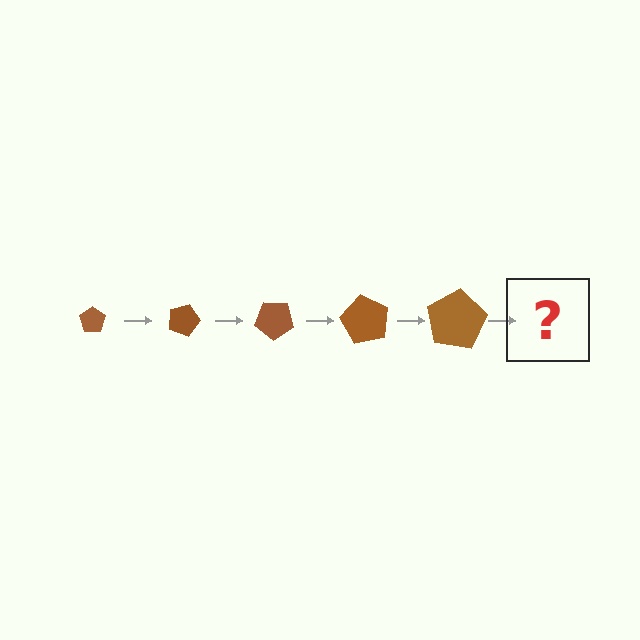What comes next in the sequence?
The next element should be a pentagon, larger than the previous one and rotated 100 degrees from the start.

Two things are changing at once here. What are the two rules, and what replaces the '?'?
The two rules are that the pentagon grows larger each step and it rotates 20 degrees each step. The '?' should be a pentagon, larger than the previous one and rotated 100 degrees from the start.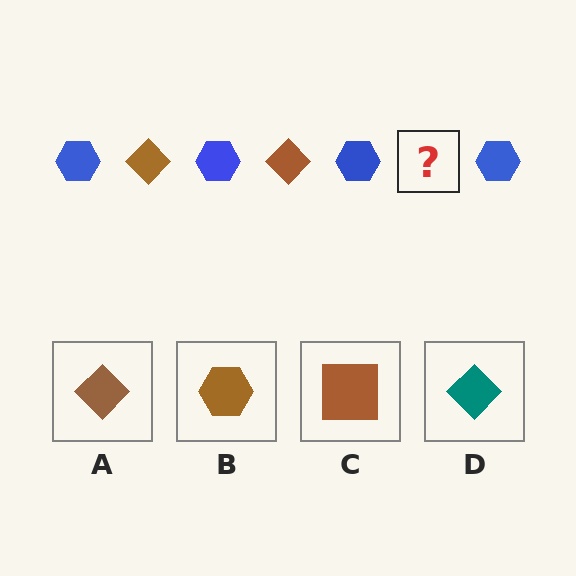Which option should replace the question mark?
Option A.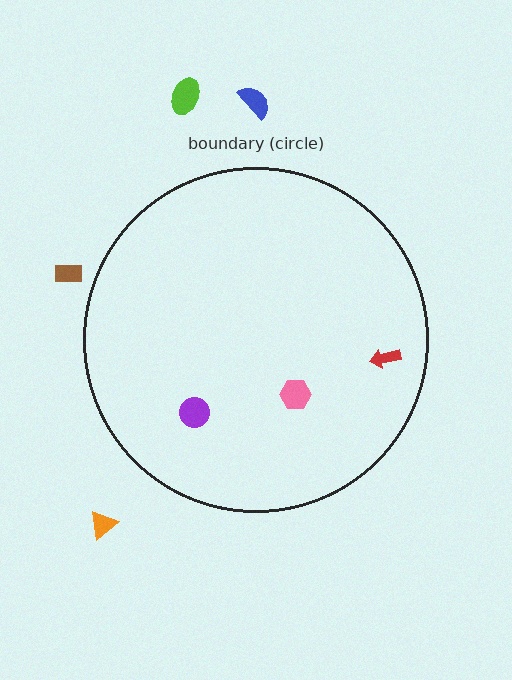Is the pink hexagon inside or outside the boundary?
Inside.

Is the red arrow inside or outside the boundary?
Inside.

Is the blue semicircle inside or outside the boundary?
Outside.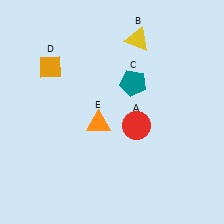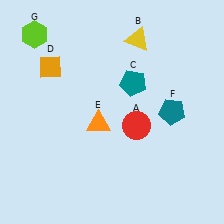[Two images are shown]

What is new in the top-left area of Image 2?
A lime hexagon (G) was added in the top-left area of Image 2.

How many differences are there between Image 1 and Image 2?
There are 2 differences between the two images.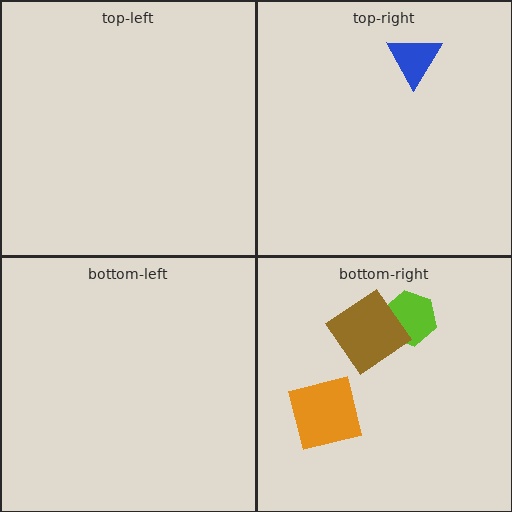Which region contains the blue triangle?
The top-right region.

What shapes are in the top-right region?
The blue triangle.